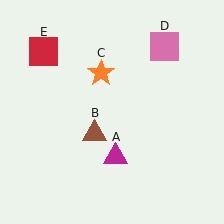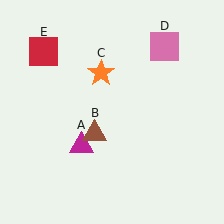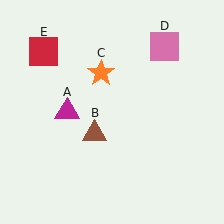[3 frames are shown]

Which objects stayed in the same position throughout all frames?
Brown triangle (object B) and orange star (object C) and pink square (object D) and red square (object E) remained stationary.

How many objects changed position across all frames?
1 object changed position: magenta triangle (object A).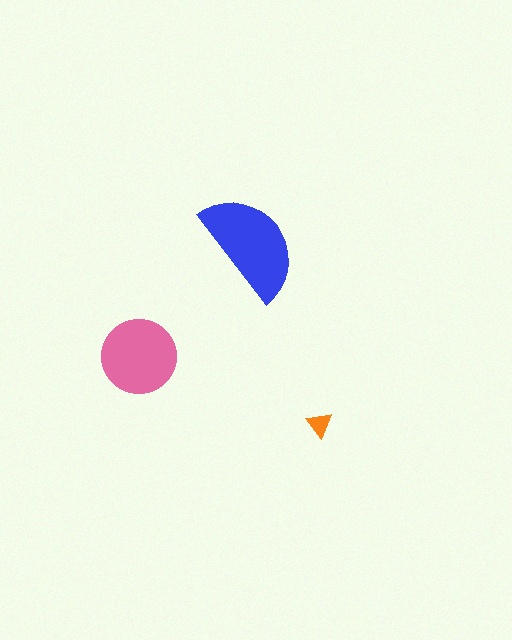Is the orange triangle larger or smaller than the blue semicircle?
Smaller.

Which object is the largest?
The blue semicircle.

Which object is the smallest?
The orange triangle.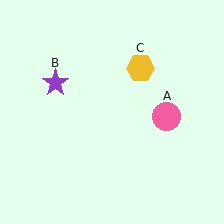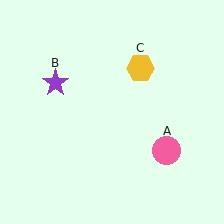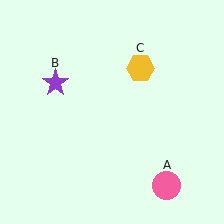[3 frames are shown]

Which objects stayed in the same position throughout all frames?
Purple star (object B) and yellow hexagon (object C) remained stationary.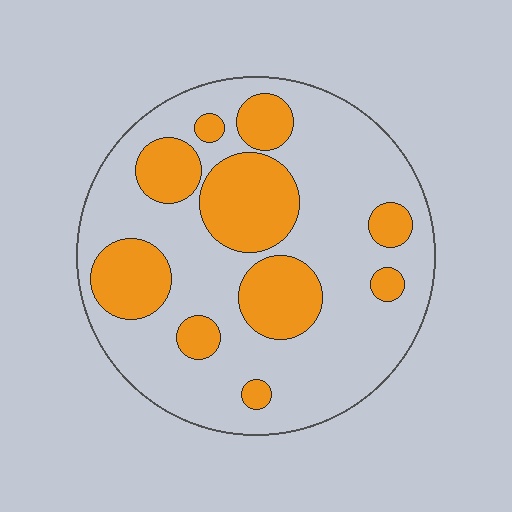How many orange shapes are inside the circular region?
10.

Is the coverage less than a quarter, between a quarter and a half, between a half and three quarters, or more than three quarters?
Between a quarter and a half.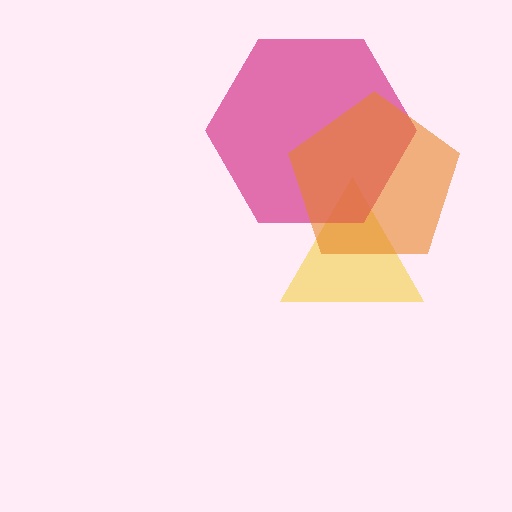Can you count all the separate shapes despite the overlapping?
Yes, there are 3 separate shapes.